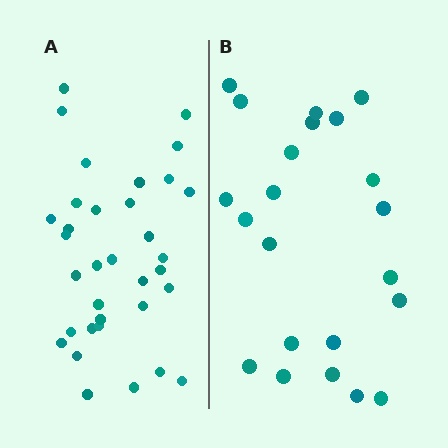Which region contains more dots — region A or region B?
Region A (the left region) has more dots.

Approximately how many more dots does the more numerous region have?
Region A has roughly 12 or so more dots than region B.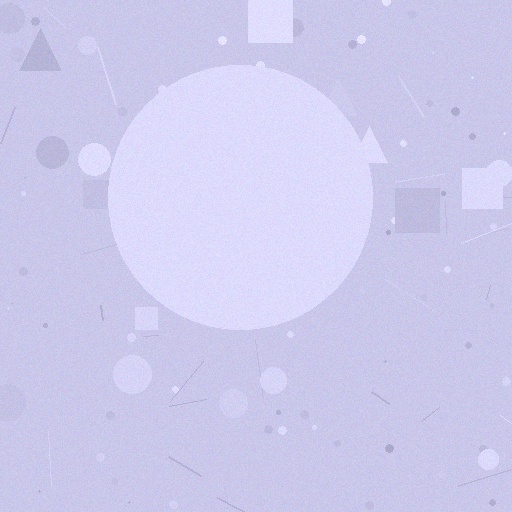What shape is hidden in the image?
A circle is hidden in the image.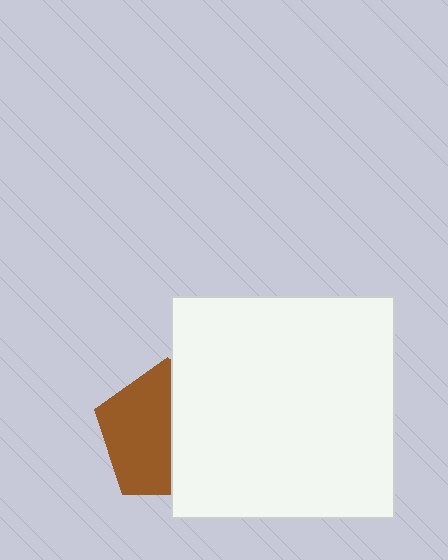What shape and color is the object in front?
The object in front is a white square.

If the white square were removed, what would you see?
You would see the complete brown pentagon.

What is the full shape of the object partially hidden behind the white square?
The partially hidden object is a brown pentagon.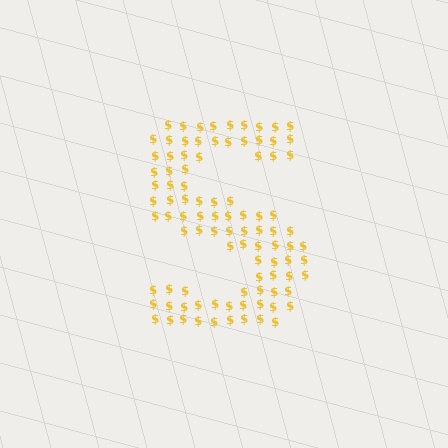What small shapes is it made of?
It is made of small dollar signs.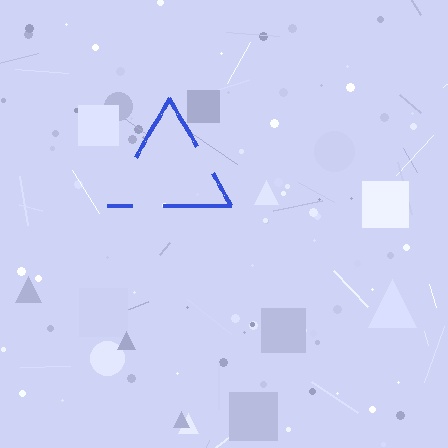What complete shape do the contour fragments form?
The contour fragments form a triangle.